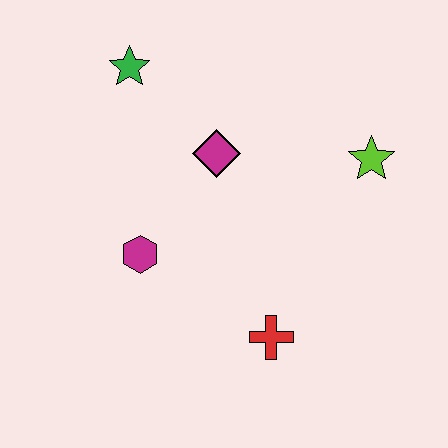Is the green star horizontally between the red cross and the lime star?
No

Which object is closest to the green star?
The magenta diamond is closest to the green star.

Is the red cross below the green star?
Yes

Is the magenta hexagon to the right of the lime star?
No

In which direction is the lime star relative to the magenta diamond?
The lime star is to the right of the magenta diamond.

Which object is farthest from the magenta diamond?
The red cross is farthest from the magenta diamond.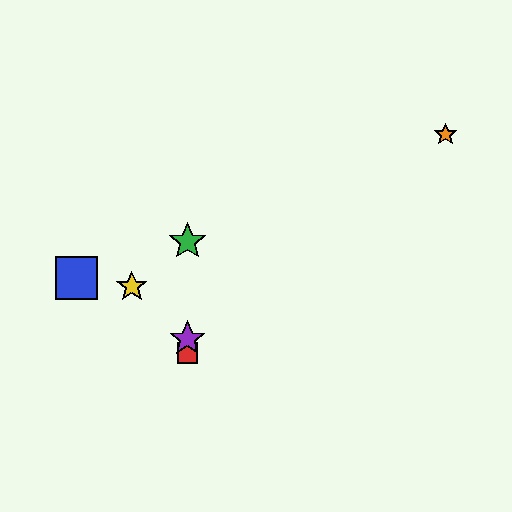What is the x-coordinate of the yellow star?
The yellow star is at x≈132.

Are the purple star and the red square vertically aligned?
Yes, both are at x≈187.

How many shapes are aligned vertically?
3 shapes (the red square, the green star, the purple star) are aligned vertically.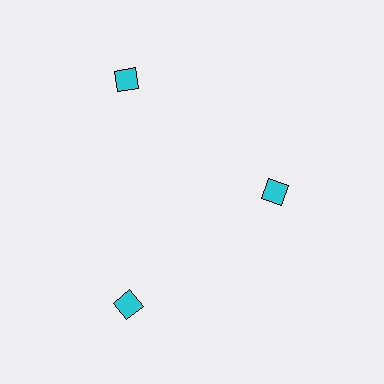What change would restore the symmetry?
The symmetry would be restored by moving it outward, back onto the ring so that all 3 diamonds sit at equal angles and equal distance from the center.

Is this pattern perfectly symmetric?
No. The 3 cyan diamonds are arranged in a ring, but one element near the 3 o'clock position is pulled inward toward the center, breaking the 3-fold rotational symmetry.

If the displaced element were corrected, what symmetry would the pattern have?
It would have 3-fold rotational symmetry — the pattern would map onto itself every 120 degrees.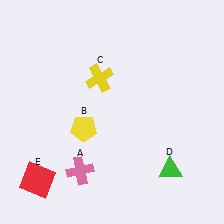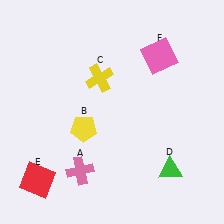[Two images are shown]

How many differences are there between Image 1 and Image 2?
There is 1 difference between the two images.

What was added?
A pink square (F) was added in Image 2.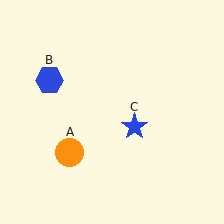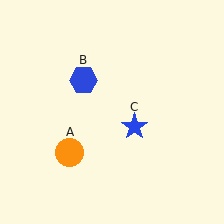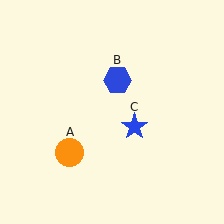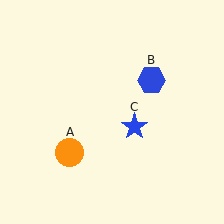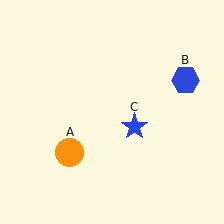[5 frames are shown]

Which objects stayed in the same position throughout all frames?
Orange circle (object A) and blue star (object C) remained stationary.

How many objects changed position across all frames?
1 object changed position: blue hexagon (object B).